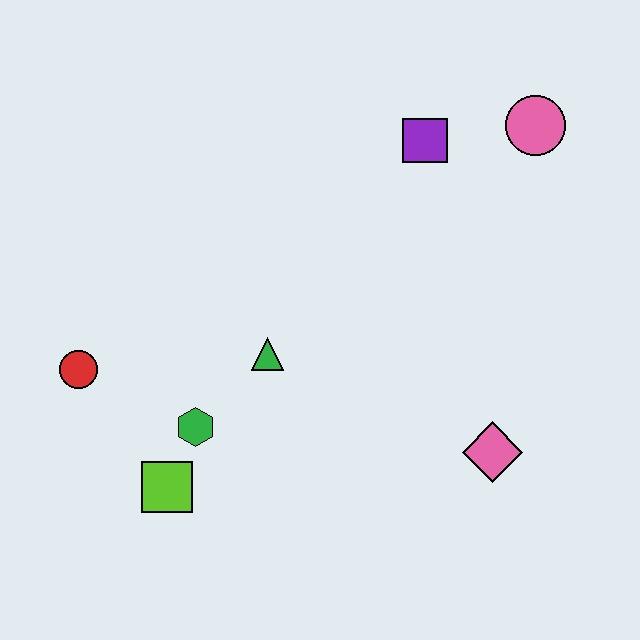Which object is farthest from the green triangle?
The pink circle is farthest from the green triangle.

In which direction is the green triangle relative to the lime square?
The green triangle is above the lime square.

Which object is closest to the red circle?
The green hexagon is closest to the red circle.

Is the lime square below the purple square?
Yes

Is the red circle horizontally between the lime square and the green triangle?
No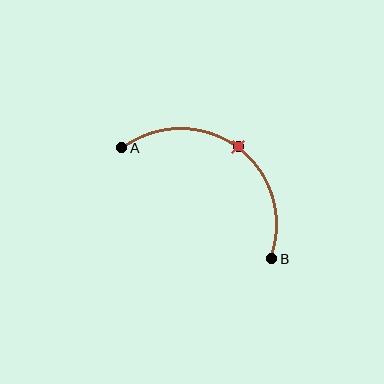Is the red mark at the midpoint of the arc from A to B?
Yes. The red mark lies on the arc at equal arc-length from both A and B — it is the arc midpoint.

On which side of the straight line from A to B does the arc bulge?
The arc bulges above and to the right of the straight line connecting A and B.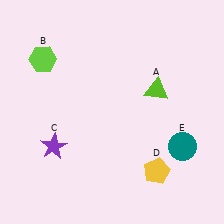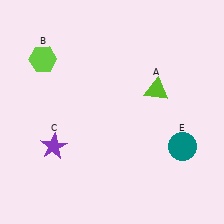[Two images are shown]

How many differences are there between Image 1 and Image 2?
There is 1 difference between the two images.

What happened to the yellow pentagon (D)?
The yellow pentagon (D) was removed in Image 2. It was in the bottom-right area of Image 1.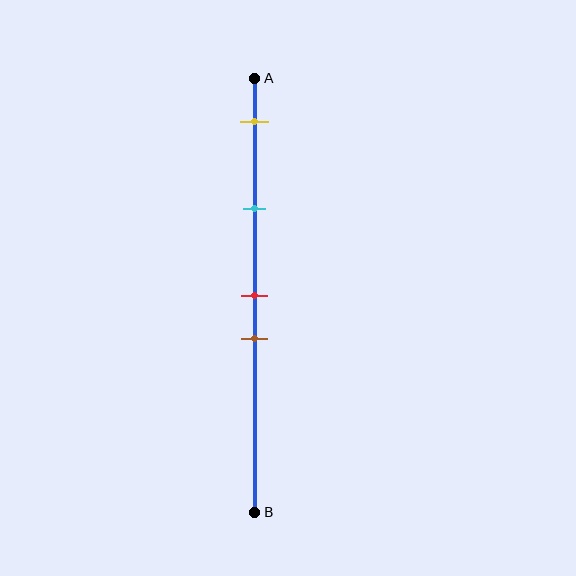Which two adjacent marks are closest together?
The red and brown marks are the closest adjacent pair.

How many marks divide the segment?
There are 4 marks dividing the segment.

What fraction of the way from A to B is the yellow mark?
The yellow mark is approximately 10% (0.1) of the way from A to B.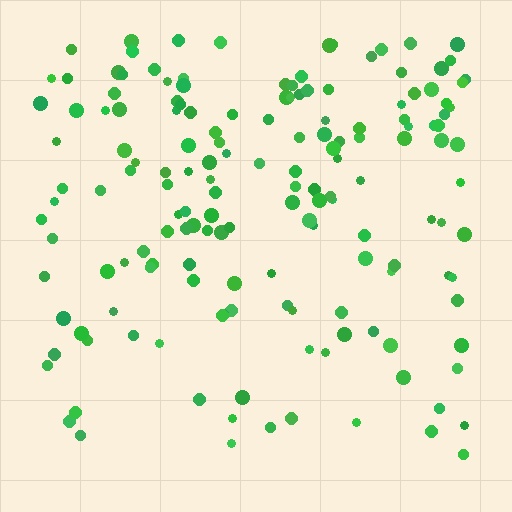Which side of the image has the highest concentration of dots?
The top.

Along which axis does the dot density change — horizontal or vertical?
Vertical.